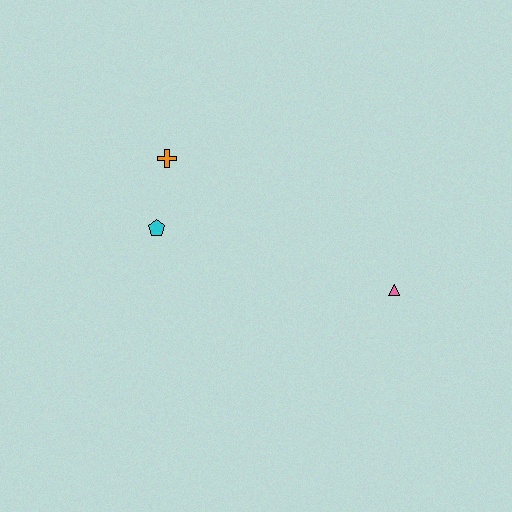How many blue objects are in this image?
There are no blue objects.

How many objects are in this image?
There are 3 objects.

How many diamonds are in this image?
There are no diamonds.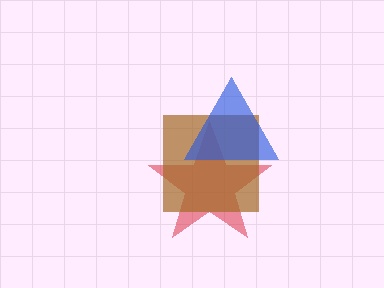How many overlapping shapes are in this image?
There are 3 overlapping shapes in the image.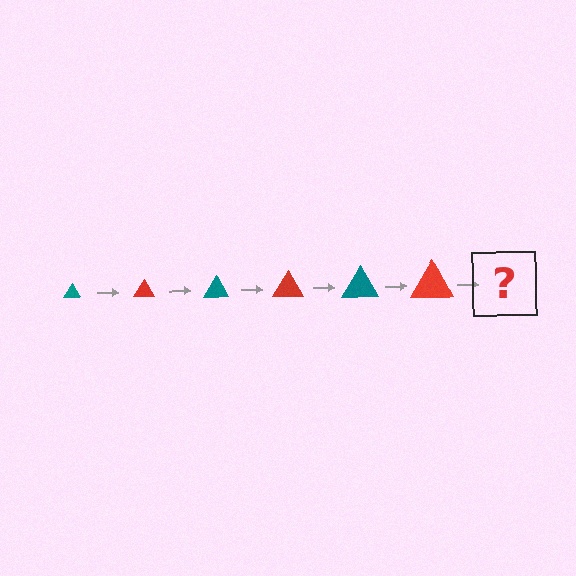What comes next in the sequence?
The next element should be a teal triangle, larger than the previous one.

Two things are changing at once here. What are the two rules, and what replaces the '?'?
The two rules are that the triangle grows larger each step and the color cycles through teal and red. The '?' should be a teal triangle, larger than the previous one.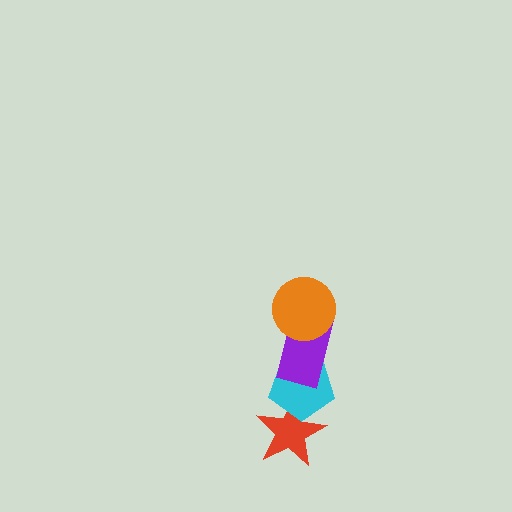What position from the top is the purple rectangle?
The purple rectangle is 2nd from the top.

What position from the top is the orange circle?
The orange circle is 1st from the top.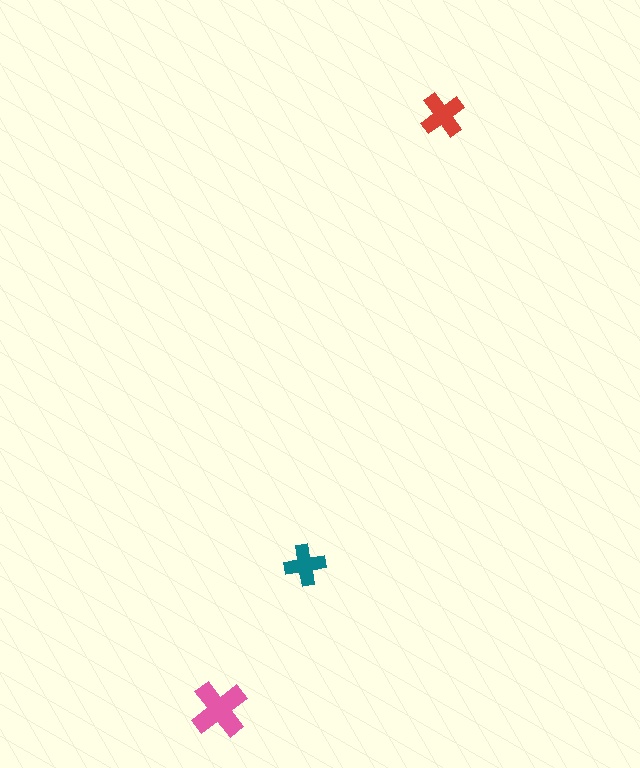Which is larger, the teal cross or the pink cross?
The pink one.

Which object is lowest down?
The pink cross is bottommost.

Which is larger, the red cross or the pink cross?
The pink one.